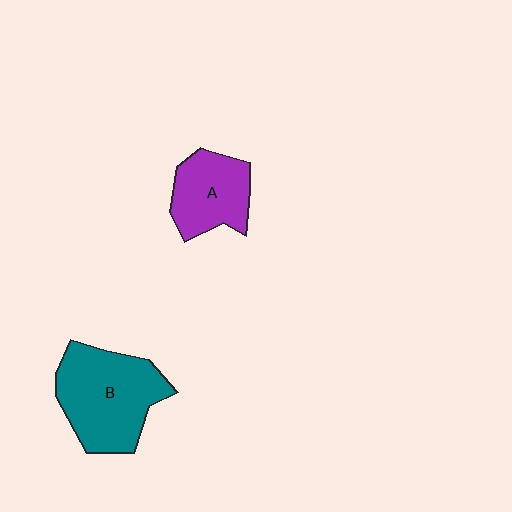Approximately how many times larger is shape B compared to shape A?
Approximately 1.5 times.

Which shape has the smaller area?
Shape A (purple).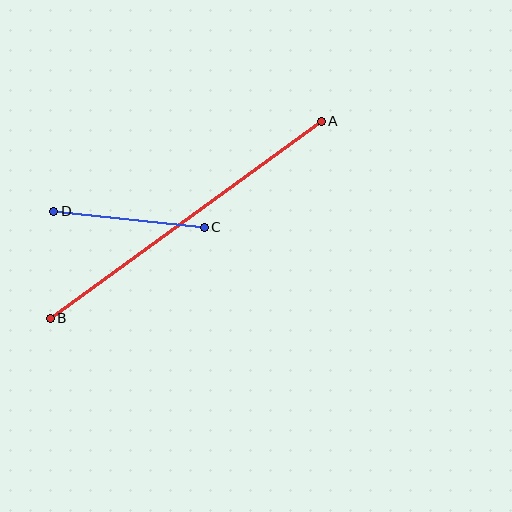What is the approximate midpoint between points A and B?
The midpoint is at approximately (186, 220) pixels.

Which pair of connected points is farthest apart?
Points A and B are farthest apart.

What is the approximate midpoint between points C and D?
The midpoint is at approximately (129, 219) pixels.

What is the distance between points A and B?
The distance is approximately 335 pixels.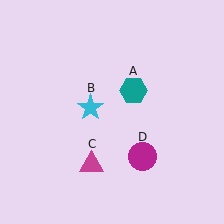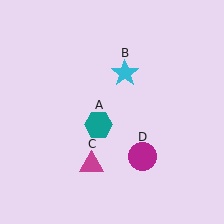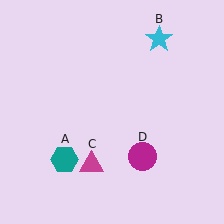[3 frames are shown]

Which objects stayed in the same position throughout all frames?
Magenta triangle (object C) and magenta circle (object D) remained stationary.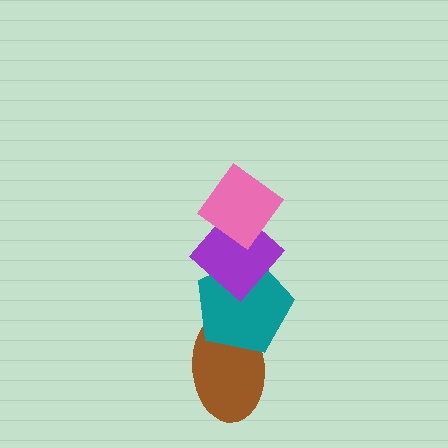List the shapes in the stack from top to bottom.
From top to bottom: the pink diamond, the purple diamond, the teal pentagon, the brown ellipse.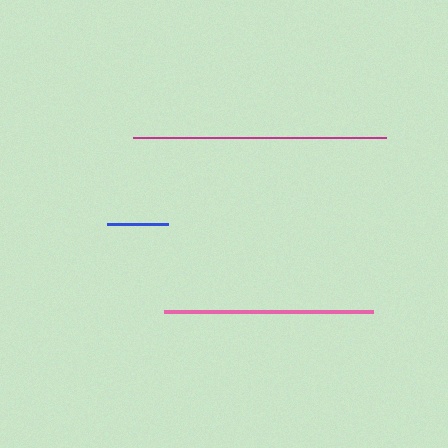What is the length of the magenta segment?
The magenta segment is approximately 253 pixels long.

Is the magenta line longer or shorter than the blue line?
The magenta line is longer than the blue line.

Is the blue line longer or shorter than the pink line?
The pink line is longer than the blue line.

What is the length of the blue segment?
The blue segment is approximately 61 pixels long.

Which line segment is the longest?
The magenta line is the longest at approximately 253 pixels.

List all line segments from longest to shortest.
From longest to shortest: magenta, pink, blue.